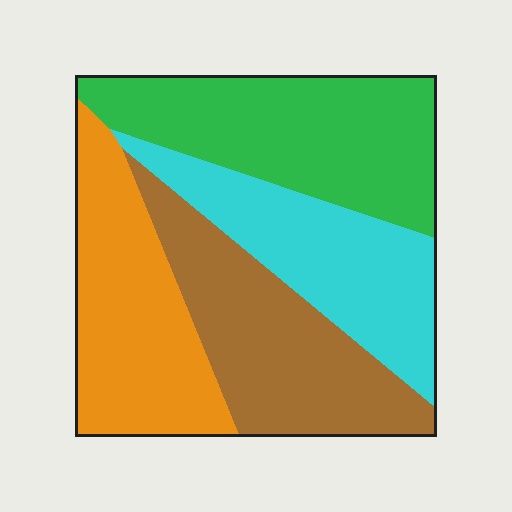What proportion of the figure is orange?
Orange covers about 25% of the figure.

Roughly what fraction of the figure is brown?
Brown covers 25% of the figure.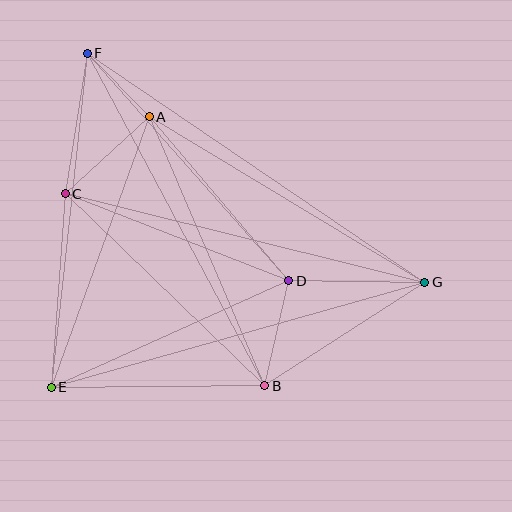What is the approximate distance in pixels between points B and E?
The distance between B and E is approximately 214 pixels.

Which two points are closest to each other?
Points A and F are closest to each other.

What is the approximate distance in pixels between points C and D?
The distance between C and D is approximately 240 pixels.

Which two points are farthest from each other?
Points F and G are farthest from each other.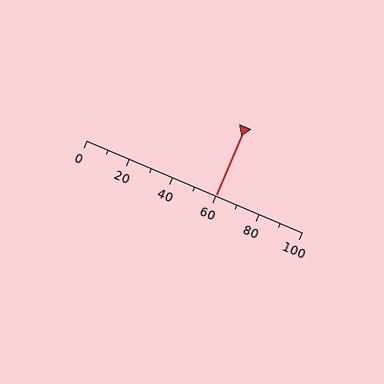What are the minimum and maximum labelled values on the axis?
The axis runs from 0 to 100.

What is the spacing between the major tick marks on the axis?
The major ticks are spaced 20 apart.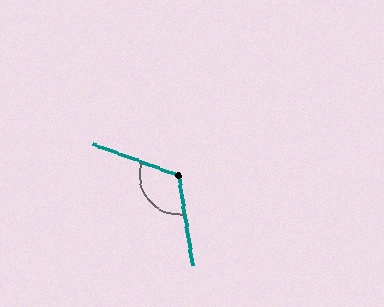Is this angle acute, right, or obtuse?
It is obtuse.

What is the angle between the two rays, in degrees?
Approximately 118 degrees.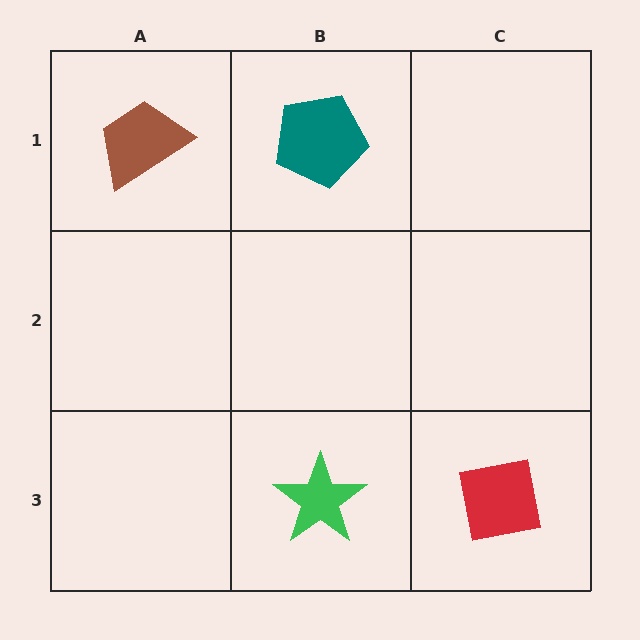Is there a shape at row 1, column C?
No, that cell is empty.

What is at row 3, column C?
A red square.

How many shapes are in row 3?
2 shapes.